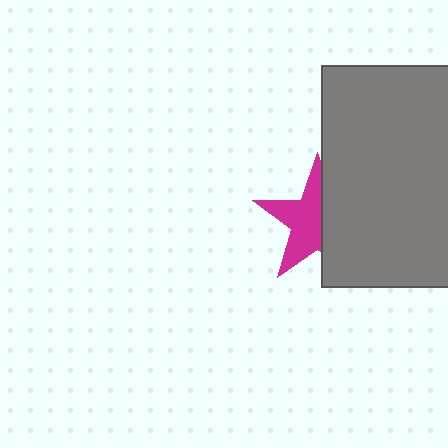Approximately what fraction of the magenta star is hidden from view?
Roughly 43% of the magenta star is hidden behind the gray rectangle.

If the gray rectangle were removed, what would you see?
You would see the complete magenta star.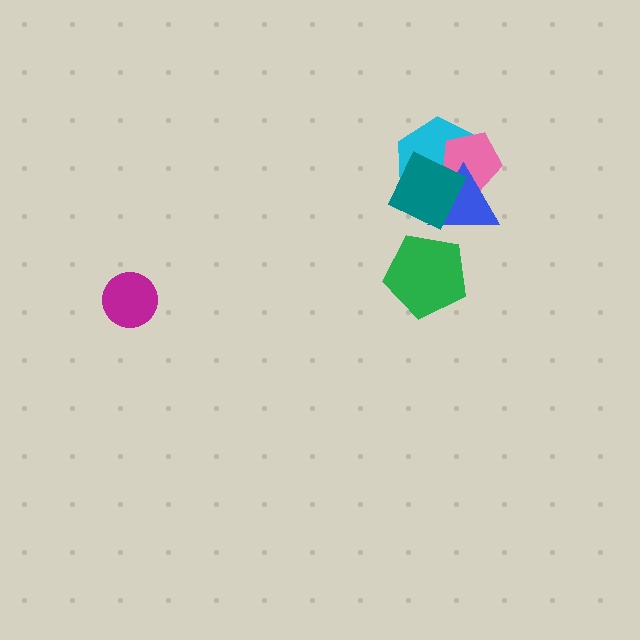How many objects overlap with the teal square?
3 objects overlap with the teal square.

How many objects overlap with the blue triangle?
3 objects overlap with the blue triangle.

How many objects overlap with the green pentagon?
0 objects overlap with the green pentagon.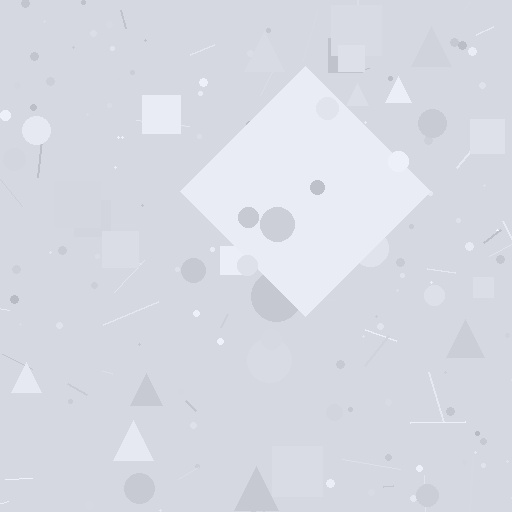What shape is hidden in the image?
A diamond is hidden in the image.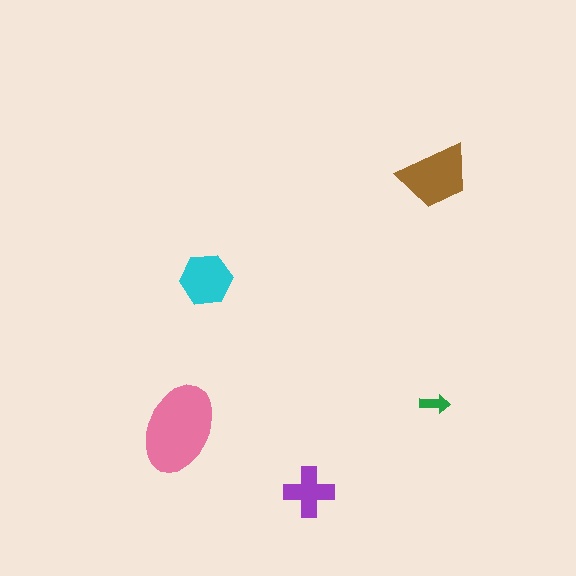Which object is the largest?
The pink ellipse.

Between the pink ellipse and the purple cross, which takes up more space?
The pink ellipse.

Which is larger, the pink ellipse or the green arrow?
The pink ellipse.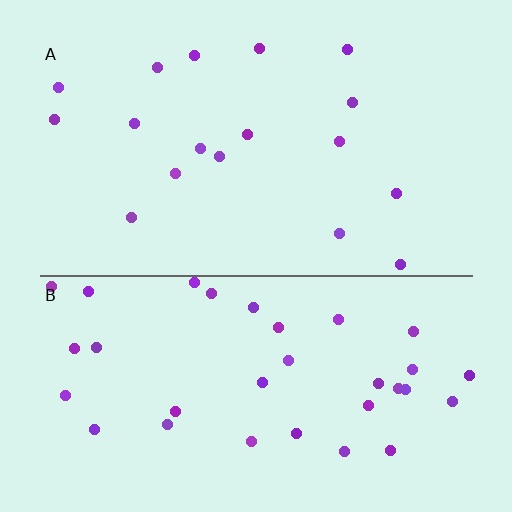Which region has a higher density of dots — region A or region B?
B (the bottom).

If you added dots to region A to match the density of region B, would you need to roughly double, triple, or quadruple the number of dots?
Approximately double.